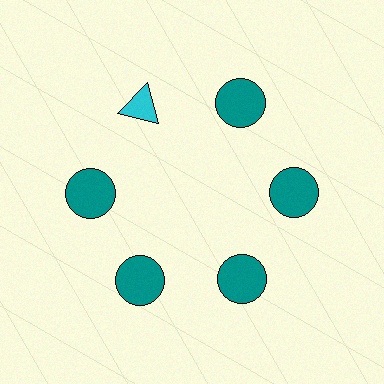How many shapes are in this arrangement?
There are 6 shapes arranged in a ring pattern.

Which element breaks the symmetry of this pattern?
The cyan triangle at roughly the 11 o'clock position breaks the symmetry. All other shapes are teal circles.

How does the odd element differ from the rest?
It differs in both color (cyan instead of teal) and shape (triangle instead of circle).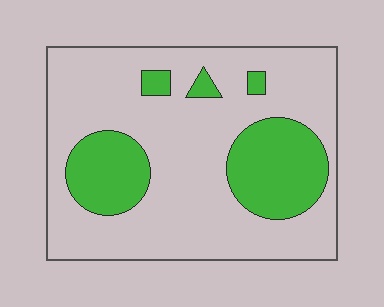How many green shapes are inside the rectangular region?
5.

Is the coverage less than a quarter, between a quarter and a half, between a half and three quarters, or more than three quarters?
Between a quarter and a half.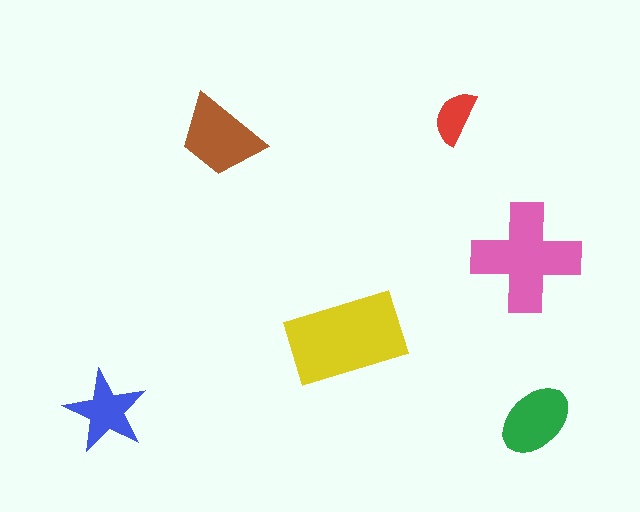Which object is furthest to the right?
The green ellipse is rightmost.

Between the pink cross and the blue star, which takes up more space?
The pink cross.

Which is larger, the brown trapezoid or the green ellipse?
The brown trapezoid.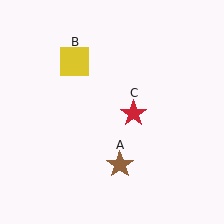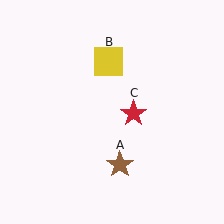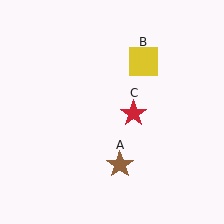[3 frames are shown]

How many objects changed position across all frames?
1 object changed position: yellow square (object B).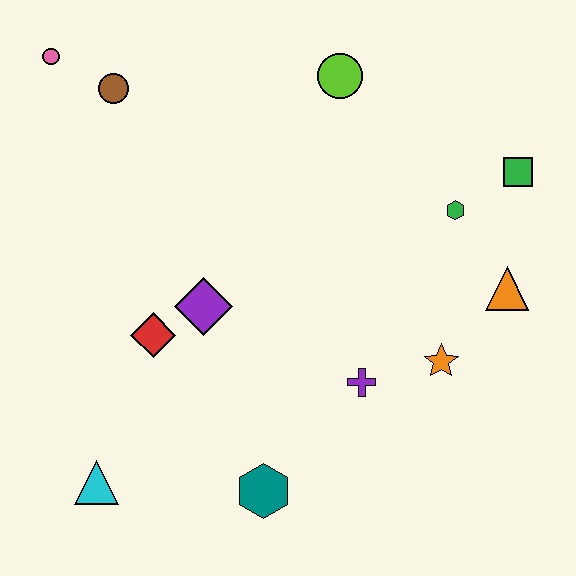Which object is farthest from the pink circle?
The orange triangle is farthest from the pink circle.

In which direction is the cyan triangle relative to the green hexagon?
The cyan triangle is to the left of the green hexagon.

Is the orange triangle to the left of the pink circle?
No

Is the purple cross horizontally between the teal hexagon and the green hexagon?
Yes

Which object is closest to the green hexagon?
The green square is closest to the green hexagon.